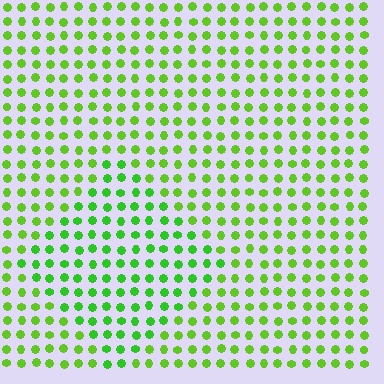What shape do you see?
I see a diamond.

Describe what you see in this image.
The image is filled with small lime elements in a uniform arrangement. A diamond-shaped region is visible where the elements are tinted to a slightly different hue, forming a subtle color boundary.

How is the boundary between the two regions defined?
The boundary is defined purely by a slight shift in hue (about 19 degrees). Spacing, size, and orientation are identical on both sides.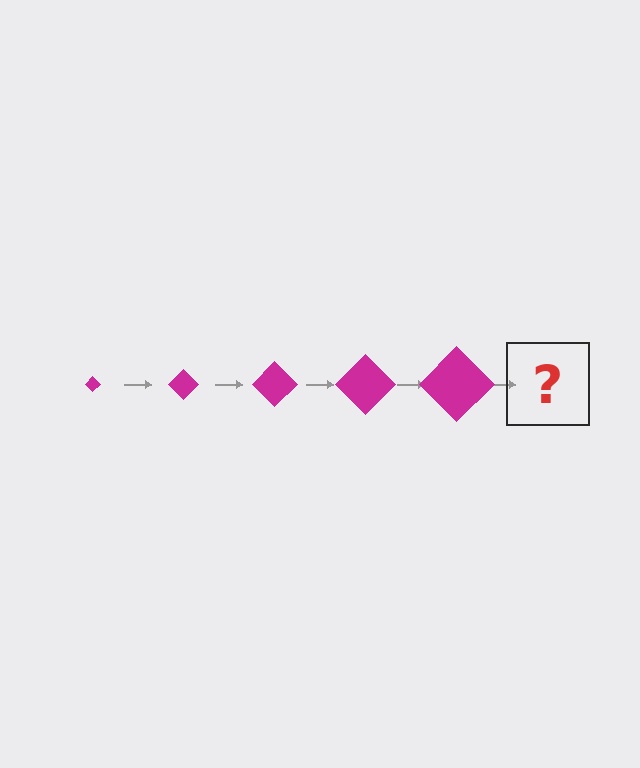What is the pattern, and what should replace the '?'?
The pattern is that the diamond gets progressively larger each step. The '?' should be a magenta diamond, larger than the previous one.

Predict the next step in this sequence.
The next step is a magenta diamond, larger than the previous one.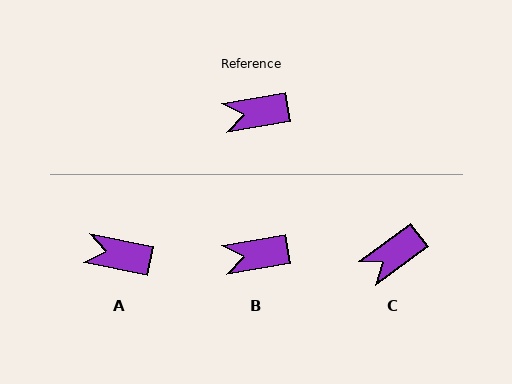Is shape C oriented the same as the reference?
No, it is off by about 27 degrees.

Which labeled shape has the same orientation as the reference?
B.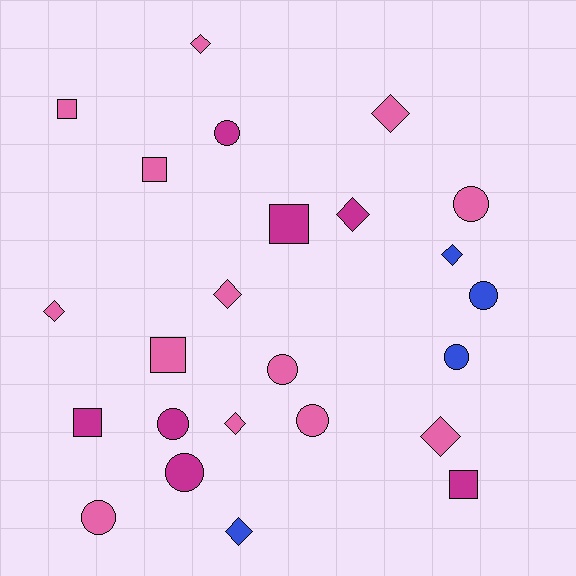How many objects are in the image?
There are 24 objects.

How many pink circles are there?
There are 4 pink circles.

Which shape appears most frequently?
Circle, with 9 objects.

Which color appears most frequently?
Pink, with 13 objects.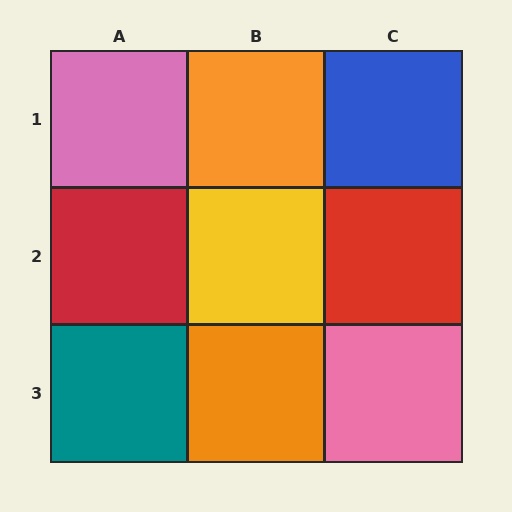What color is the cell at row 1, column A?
Pink.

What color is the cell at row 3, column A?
Teal.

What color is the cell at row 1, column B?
Orange.